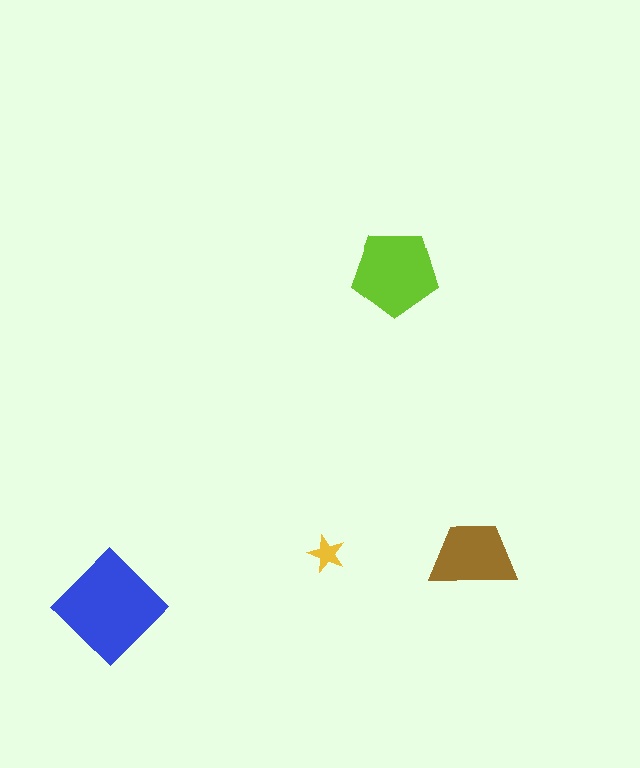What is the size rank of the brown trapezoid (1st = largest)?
3rd.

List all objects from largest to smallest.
The blue diamond, the lime pentagon, the brown trapezoid, the yellow star.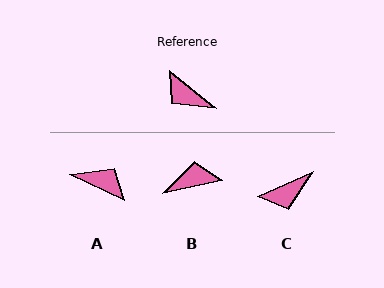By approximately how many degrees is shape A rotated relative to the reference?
Approximately 166 degrees clockwise.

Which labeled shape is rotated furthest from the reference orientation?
A, about 166 degrees away.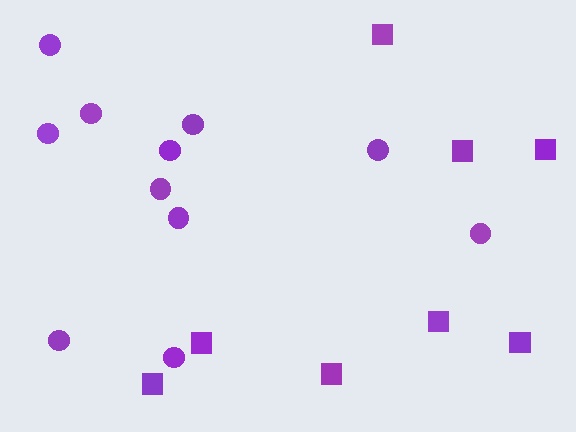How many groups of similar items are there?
There are 2 groups: one group of squares (8) and one group of circles (11).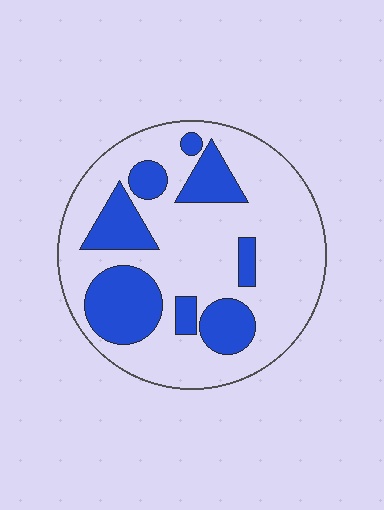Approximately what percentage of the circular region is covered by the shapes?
Approximately 30%.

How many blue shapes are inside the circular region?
8.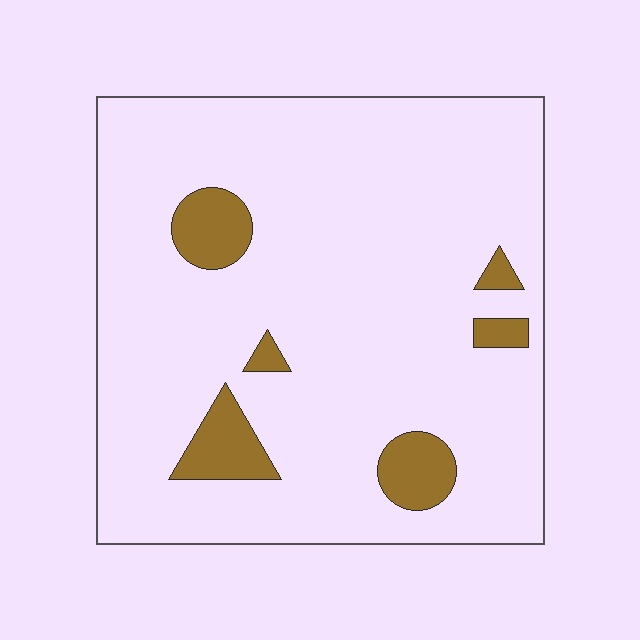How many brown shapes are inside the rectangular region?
6.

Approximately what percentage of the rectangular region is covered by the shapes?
Approximately 10%.